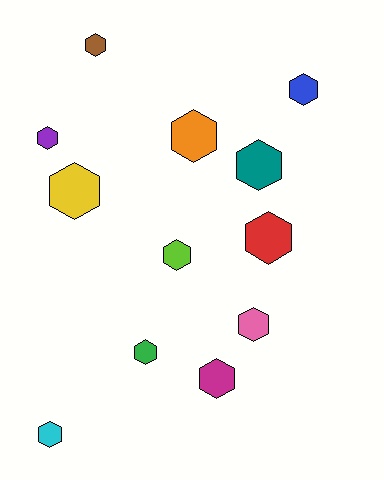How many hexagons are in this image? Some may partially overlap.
There are 12 hexagons.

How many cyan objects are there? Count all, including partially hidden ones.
There is 1 cyan object.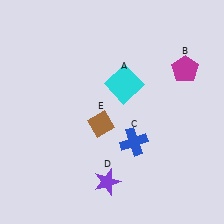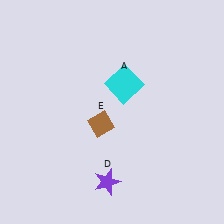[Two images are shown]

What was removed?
The blue cross (C), the magenta pentagon (B) were removed in Image 2.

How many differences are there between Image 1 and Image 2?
There are 2 differences between the two images.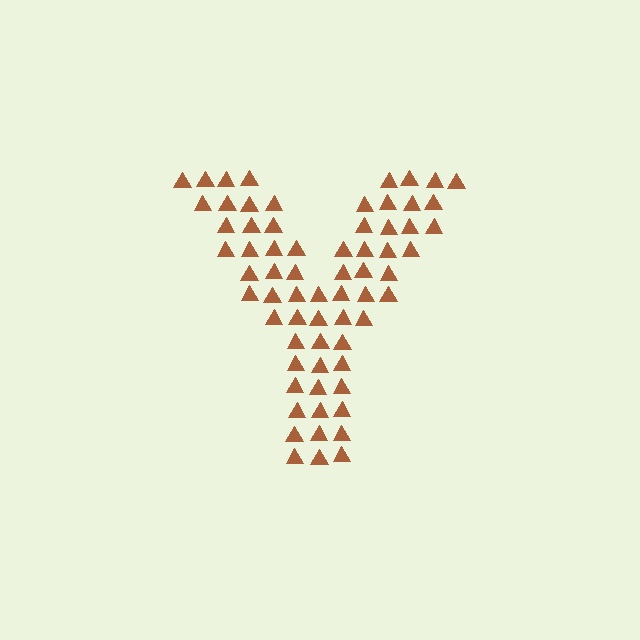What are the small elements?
The small elements are triangles.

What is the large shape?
The large shape is the letter Y.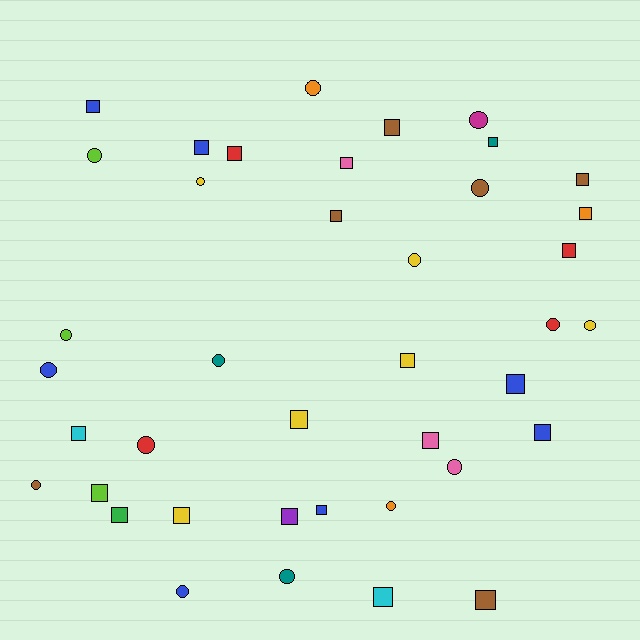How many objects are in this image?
There are 40 objects.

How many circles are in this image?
There are 17 circles.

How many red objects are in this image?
There are 4 red objects.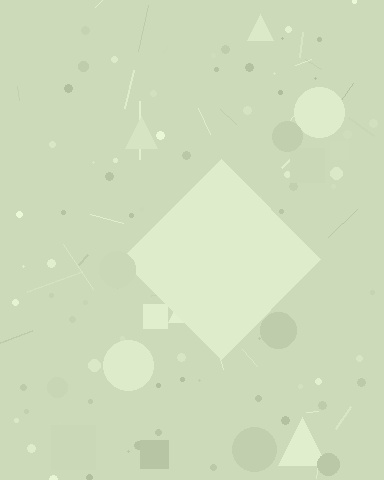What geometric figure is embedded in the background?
A diamond is embedded in the background.